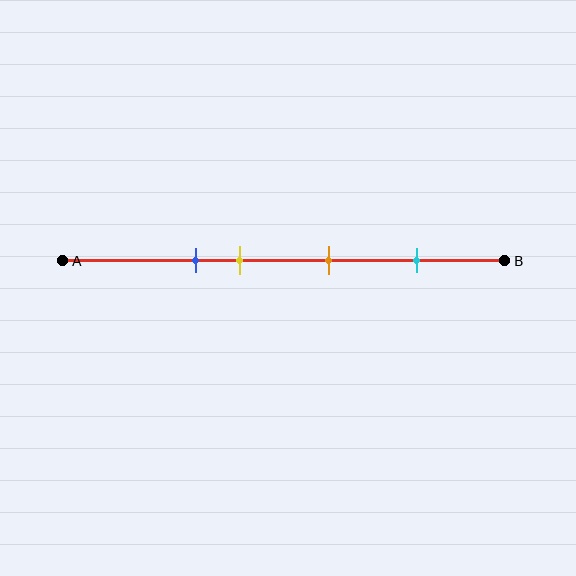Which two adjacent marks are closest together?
The blue and yellow marks are the closest adjacent pair.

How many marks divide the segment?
There are 4 marks dividing the segment.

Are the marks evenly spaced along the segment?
No, the marks are not evenly spaced.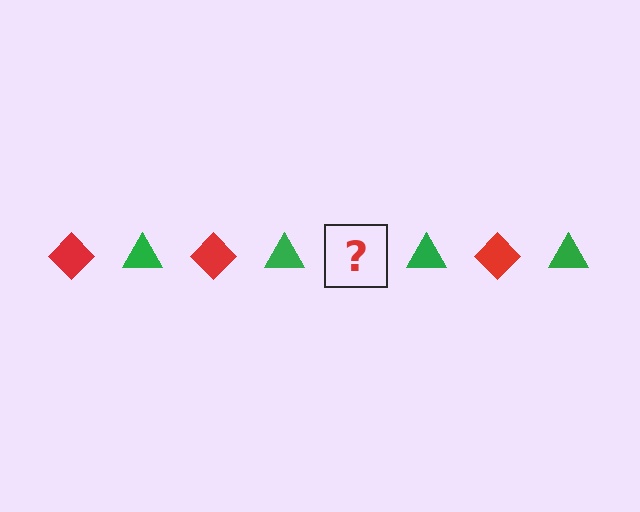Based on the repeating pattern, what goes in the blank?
The blank should be a red diamond.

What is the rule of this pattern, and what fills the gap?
The rule is that the pattern alternates between red diamond and green triangle. The gap should be filled with a red diamond.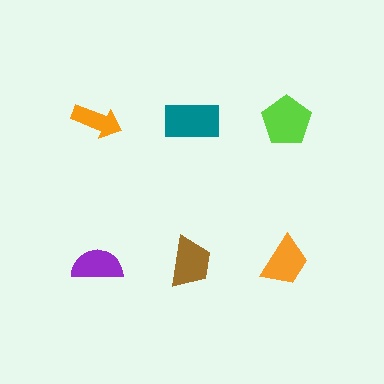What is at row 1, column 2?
A teal rectangle.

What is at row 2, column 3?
An orange trapezoid.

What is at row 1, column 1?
An orange arrow.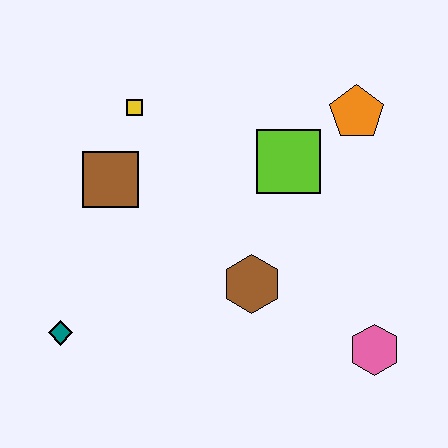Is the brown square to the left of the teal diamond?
No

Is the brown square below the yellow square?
Yes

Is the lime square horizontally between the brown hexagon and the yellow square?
No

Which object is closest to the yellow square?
The brown square is closest to the yellow square.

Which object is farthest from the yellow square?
The pink hexagon is farthest from the yellow square.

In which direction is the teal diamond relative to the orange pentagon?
The teal diamond is to the left of the orange pentagon.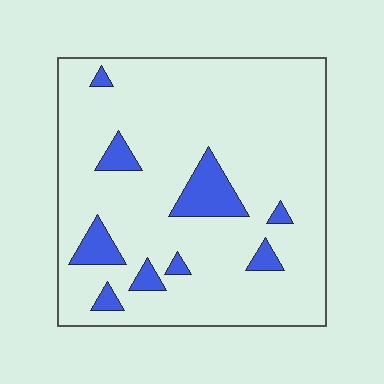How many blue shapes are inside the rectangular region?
9.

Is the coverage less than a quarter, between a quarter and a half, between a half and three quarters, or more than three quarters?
Less than a quarter.